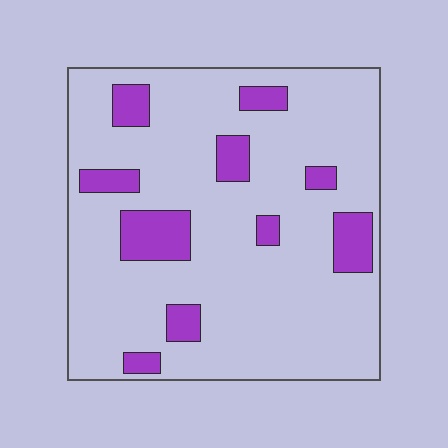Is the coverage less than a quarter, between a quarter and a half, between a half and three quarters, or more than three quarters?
Less than a quarter.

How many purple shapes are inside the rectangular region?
10.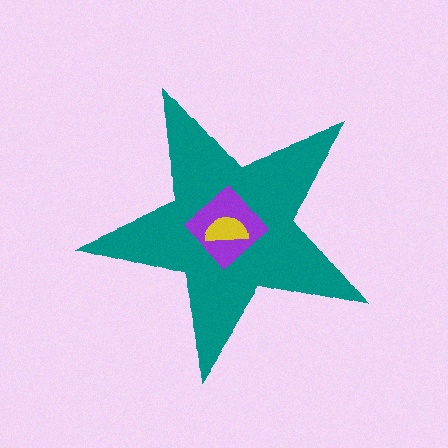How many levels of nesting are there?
3.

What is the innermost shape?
The yellow semicircle.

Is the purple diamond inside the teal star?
Yes.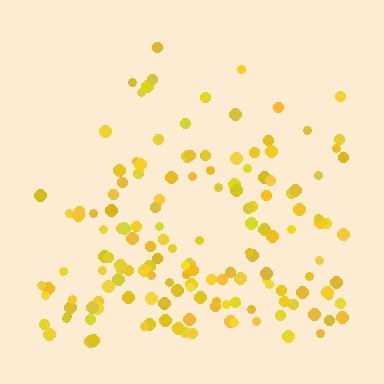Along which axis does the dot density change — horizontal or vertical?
Vertical.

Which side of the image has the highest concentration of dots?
The bottom.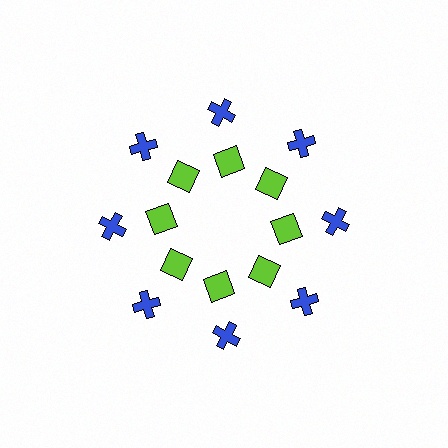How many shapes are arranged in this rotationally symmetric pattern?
There are 16 shapes, arranged in 8 groups of 2.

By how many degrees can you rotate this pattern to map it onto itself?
The pattern maps onto itself every 45 degrees of rotation.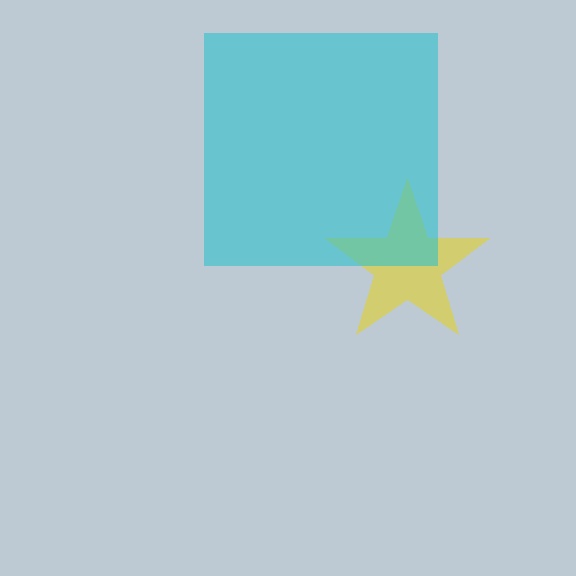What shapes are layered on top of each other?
The layered shapes are: a yellow star, a cyan square.